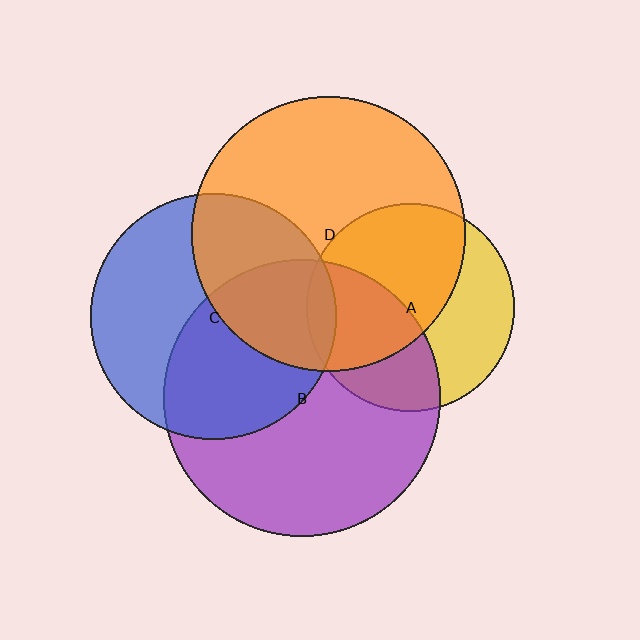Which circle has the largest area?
Circle B (purple).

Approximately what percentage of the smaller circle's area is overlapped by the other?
Approximately 50%.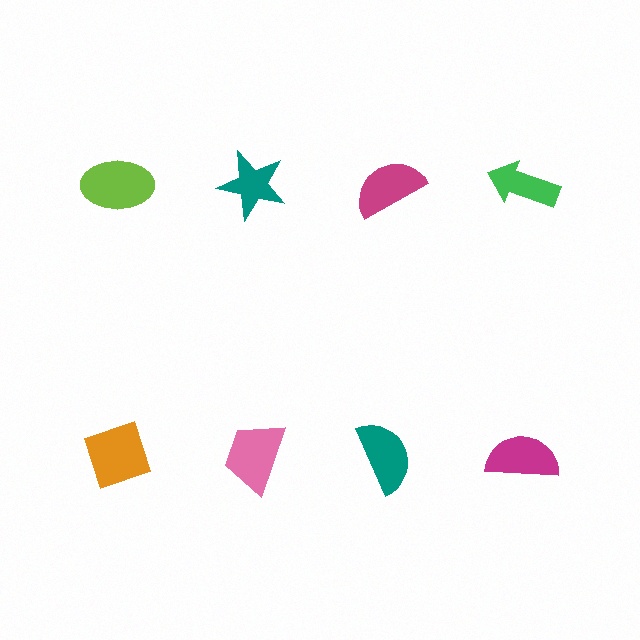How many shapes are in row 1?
4 shapes.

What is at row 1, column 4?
A green arrow.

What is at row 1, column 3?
A magenta semicircle.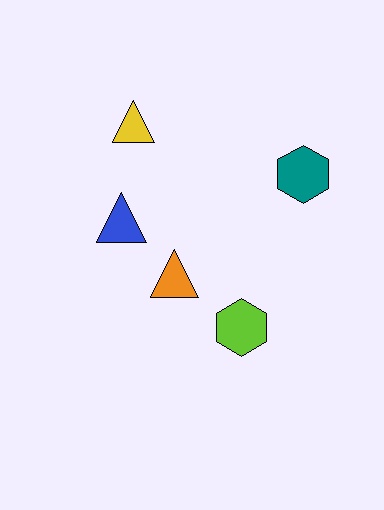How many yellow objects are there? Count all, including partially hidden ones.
There is 1 yellow object.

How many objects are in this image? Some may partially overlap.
There are 5 objects.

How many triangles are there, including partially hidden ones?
There are 3 triangles.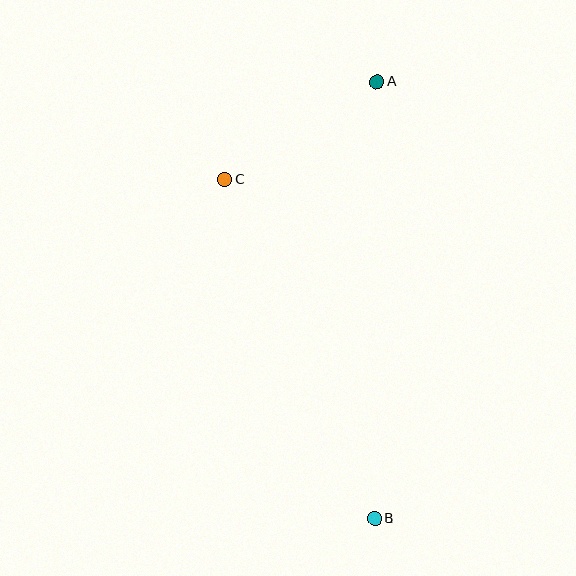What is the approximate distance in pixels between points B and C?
The distance between B and C is approximately 371 pixels.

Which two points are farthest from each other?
Points A and B are farthest from each other.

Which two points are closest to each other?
Points A and C are closest to each other.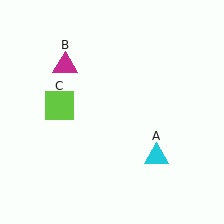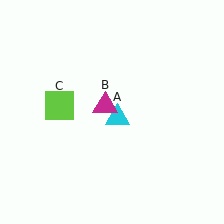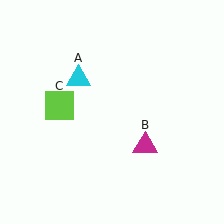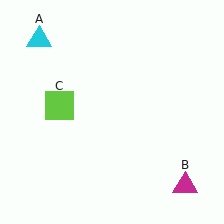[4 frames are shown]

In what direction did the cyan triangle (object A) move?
The cyan triangle (object A) moved up and to the left.